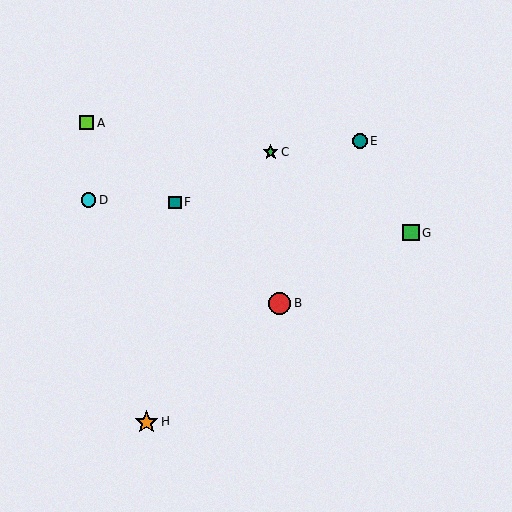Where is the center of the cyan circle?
The center of the cyan circle is at (88, 200).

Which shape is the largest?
The orange star (labeled H) is the largest.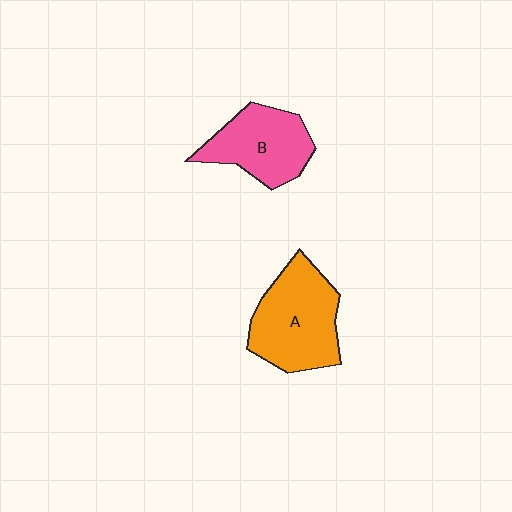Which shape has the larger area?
Shape A (orange).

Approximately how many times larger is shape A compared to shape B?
Approximately 1.3 times.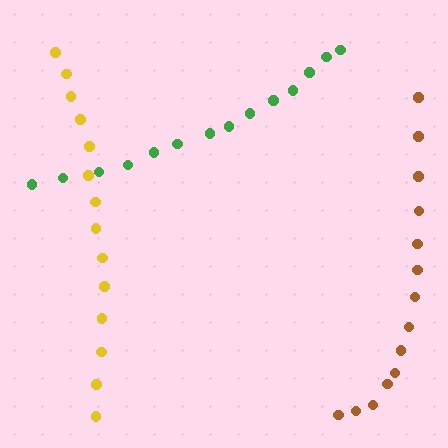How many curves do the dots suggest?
There are 3 distinct paths.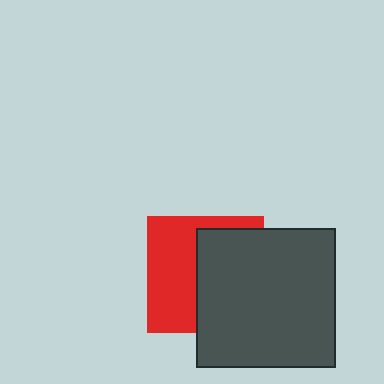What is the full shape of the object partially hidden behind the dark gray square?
The partially hidden object is a red square.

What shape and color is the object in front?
The object in front is a dark gray square.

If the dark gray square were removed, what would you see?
You would see the complete red square.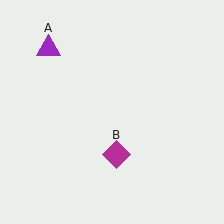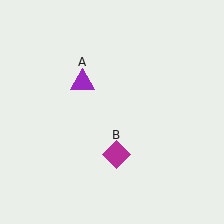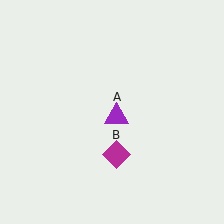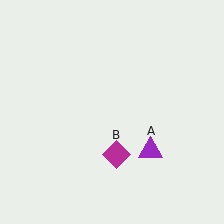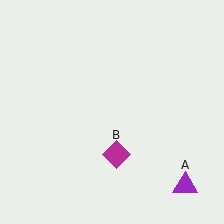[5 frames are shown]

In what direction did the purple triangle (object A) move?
The purple triangle (object A) moved down and to the right.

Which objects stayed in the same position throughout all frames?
Magenta diamond (object B) remained stationary.